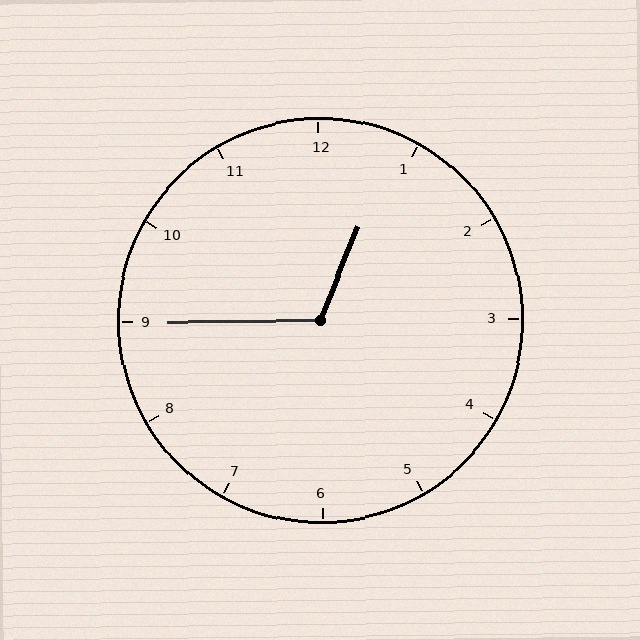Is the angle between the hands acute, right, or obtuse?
It is obtuse.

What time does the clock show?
12:45.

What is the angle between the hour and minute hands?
Approximately 112 degrees.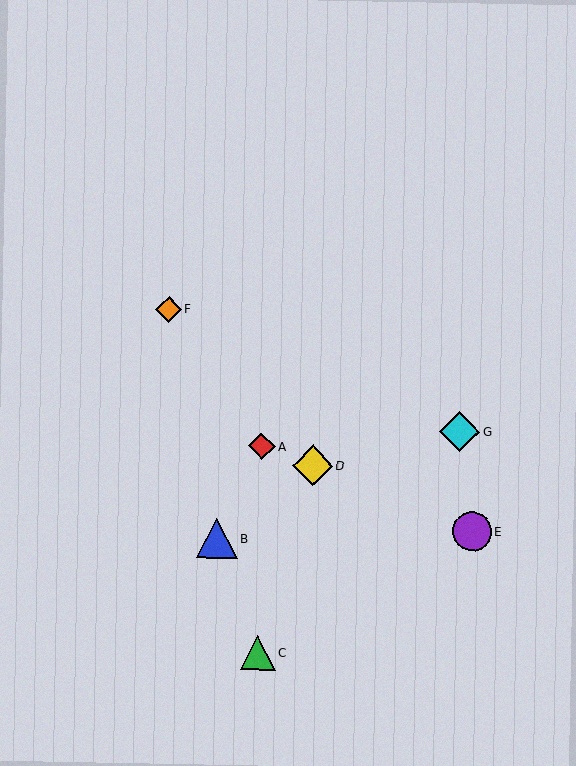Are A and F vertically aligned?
No, A is at x≈262 and F is at x≈169.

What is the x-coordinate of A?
Object A is at x≈262.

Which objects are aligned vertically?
Objects A, C are aligned vertically.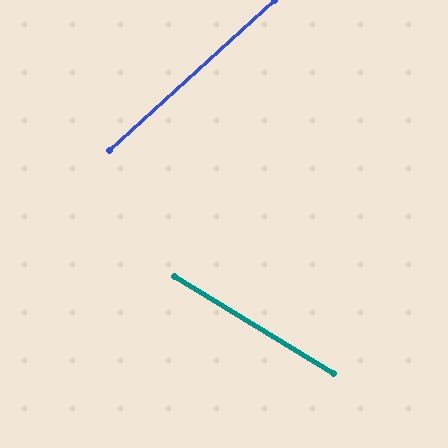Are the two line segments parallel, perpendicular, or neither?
Neither parallel nor perpendicular — they differ by about 74°.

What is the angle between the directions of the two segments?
Approximately 74 degrees.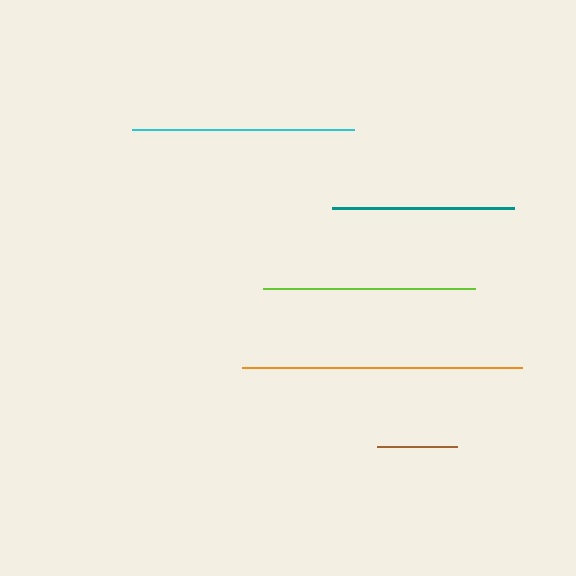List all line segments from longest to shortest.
From longest to shortest: orange, cyan, lime, teal, brown.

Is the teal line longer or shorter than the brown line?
The teal line is longer than the brown line.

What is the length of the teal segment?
The teal segment is approximately 181 pixels long.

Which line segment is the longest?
The orange line is the longest at approximately 280 pixels.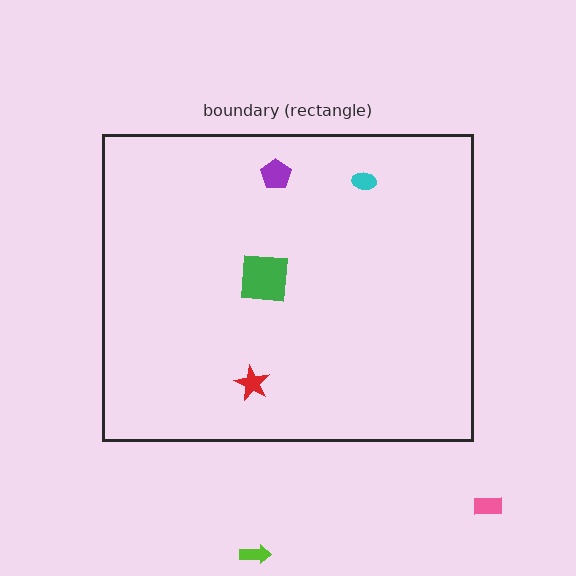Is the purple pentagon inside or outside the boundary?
Inside.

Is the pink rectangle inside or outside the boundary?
Outside.